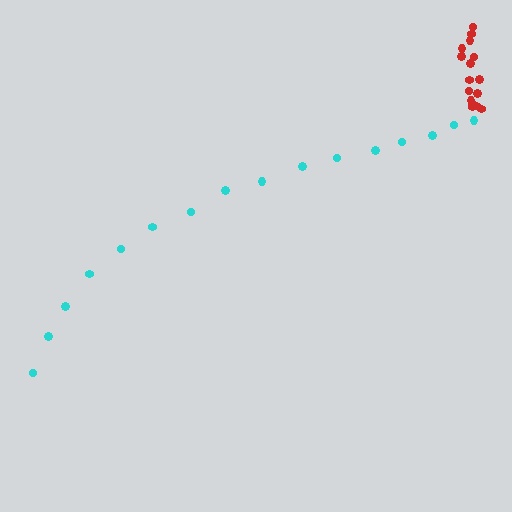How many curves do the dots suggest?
There are 2 distinct paths.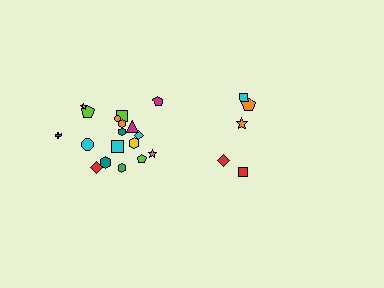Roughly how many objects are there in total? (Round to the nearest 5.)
Roughly 25 objects in total.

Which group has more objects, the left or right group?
The left group.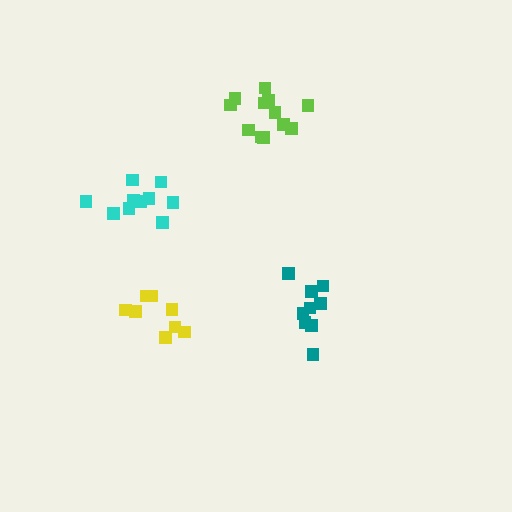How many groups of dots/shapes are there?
There are 4 groups.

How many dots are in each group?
Group 1: 10 dots, Group 2: 9 dots, Group 3: 12 dots, Group 4: 8 dots (39 total).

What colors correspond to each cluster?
The clusters are colored: cyan, teal, lime, yellow.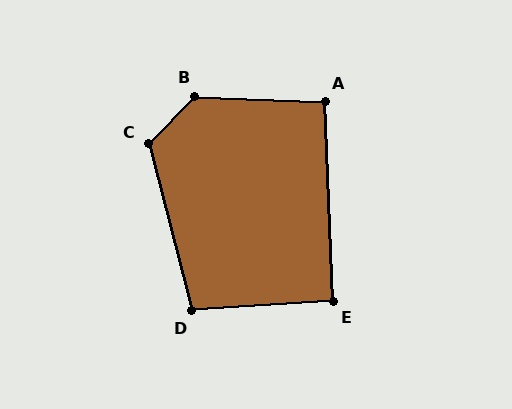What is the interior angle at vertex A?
Approximately 95 degrees (approximately right).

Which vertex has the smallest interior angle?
E, at approximately 91 degrees.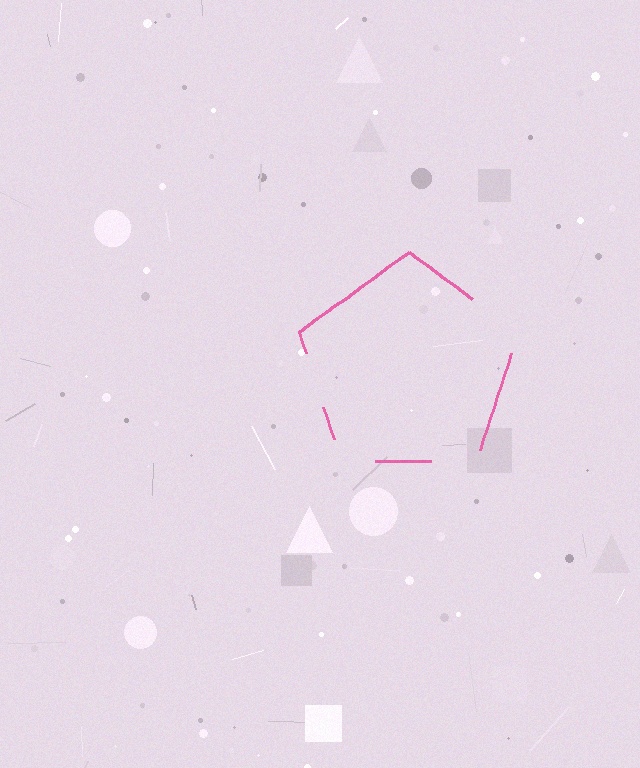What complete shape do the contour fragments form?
The contour fragments form a pentagon.